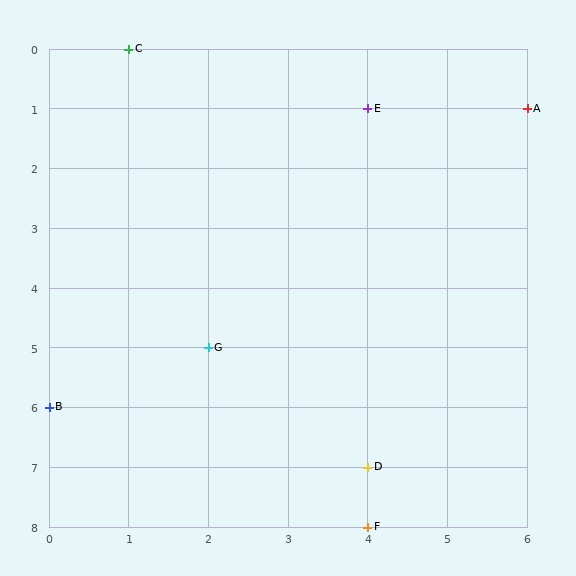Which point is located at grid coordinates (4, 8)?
Point F is at (4, 8).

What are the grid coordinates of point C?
Point C is at grid coordinates (1, 0).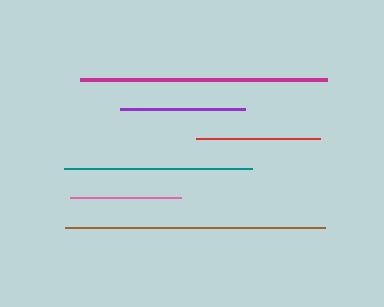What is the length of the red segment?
The red segment is approximately 124 pixels long.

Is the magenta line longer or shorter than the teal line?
The magenta line is longer than the teal line.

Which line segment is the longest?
The brown line is the longest at approximately 260 pixels.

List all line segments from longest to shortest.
From longest to shortest: brown, magenta, teal, purple, red, pink.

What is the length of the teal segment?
The teal segment is approximately 188 pixels long.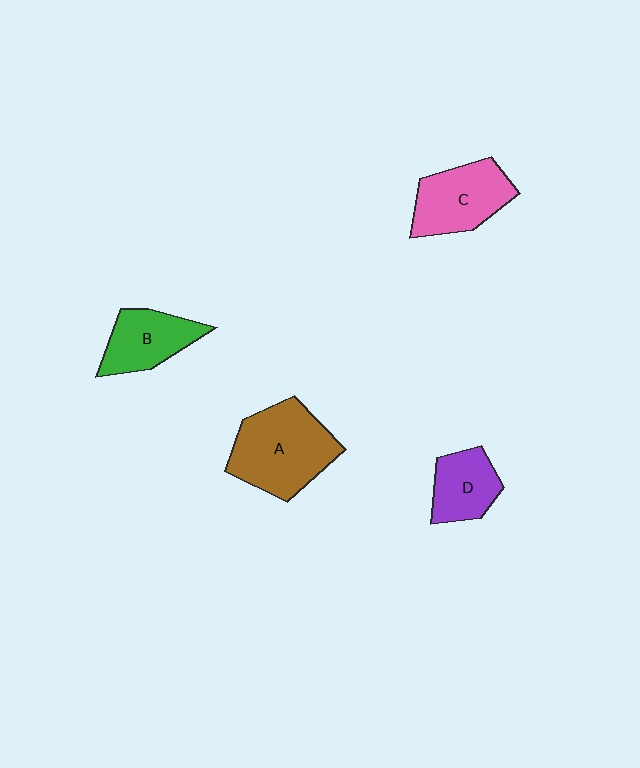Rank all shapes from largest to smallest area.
From largest to smallest: A (brown), C (pink), B (green), D (purple).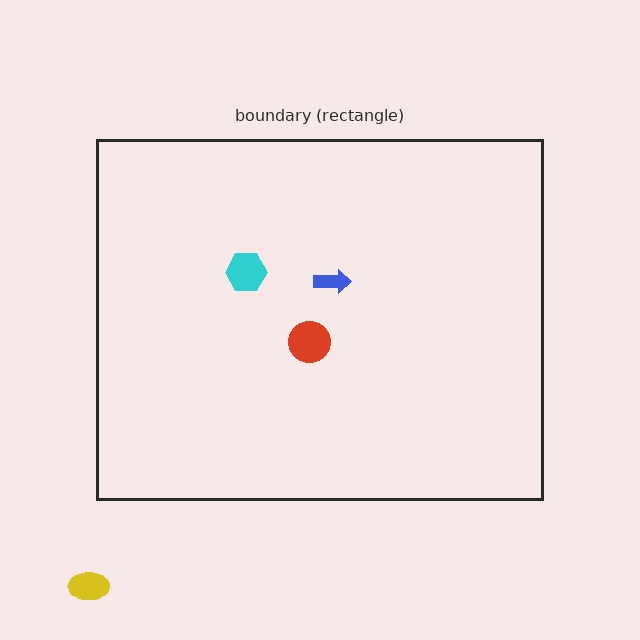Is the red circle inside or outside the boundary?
Inside.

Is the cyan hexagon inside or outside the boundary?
Inside.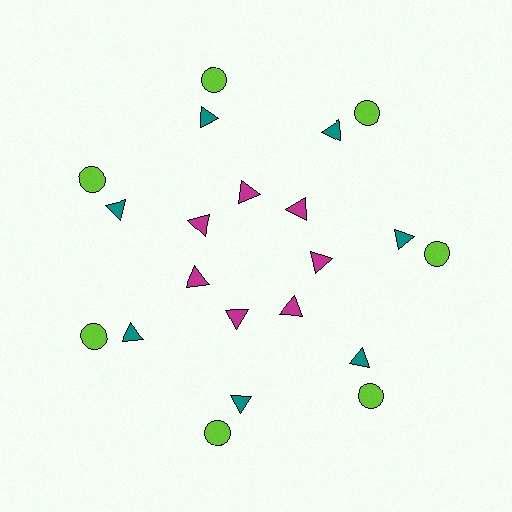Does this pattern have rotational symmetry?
Yes, this pattern has 7-fold rotational symmetry. It looks the same after rotating 51 degrees around the center.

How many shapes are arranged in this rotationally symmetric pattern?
There are 21 shapes, arranged in 7 groups of 3.